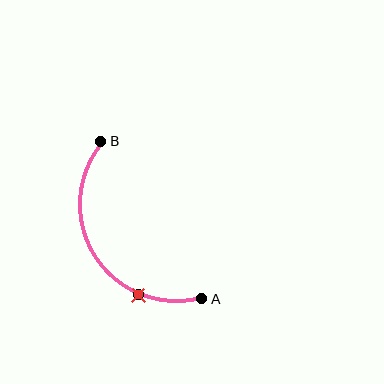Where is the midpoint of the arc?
The arc midpoint is the point on the curve farthest from the straight line joining A and B. It sits to the left of that line.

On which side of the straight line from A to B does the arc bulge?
The arc bulges to the left of the straight line connecting A and B.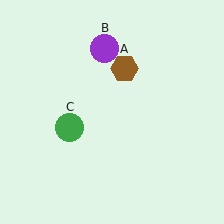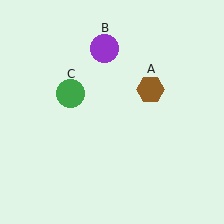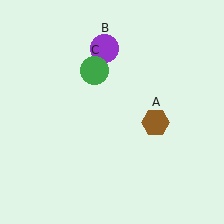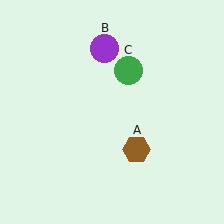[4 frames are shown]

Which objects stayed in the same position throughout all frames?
Purple circle (object B) remained stationary.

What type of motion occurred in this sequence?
The brown hexagon (object A), green circle (object C) rotated clockwise around the center of the scene.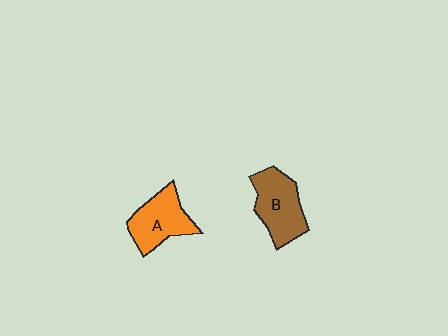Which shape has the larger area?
Shape B (brown).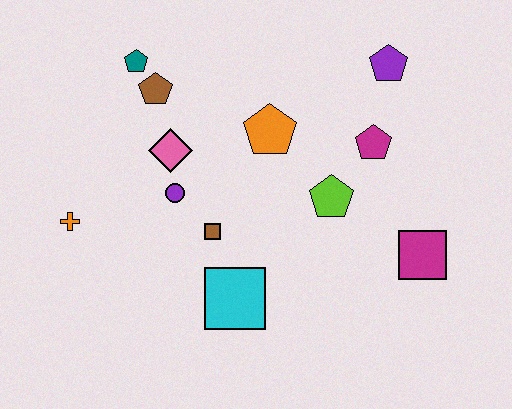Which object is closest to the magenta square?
The lime pentagon is closest to the magenta square.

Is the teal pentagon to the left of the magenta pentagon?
Yes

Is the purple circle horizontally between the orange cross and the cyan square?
Yes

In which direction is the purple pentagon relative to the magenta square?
The purple pentagon is above the magenta square.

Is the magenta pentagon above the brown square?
Yes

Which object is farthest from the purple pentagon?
The orange cross is farthest from the purple pentagon.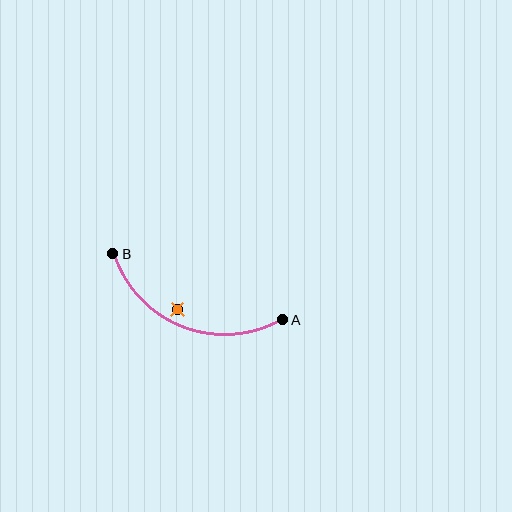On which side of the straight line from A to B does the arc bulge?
The arc bulges below the straight line connecting A and B.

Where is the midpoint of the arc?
The arc midpoint is the point on the curve farthest from the straight line joining A and B. It sits below that line.